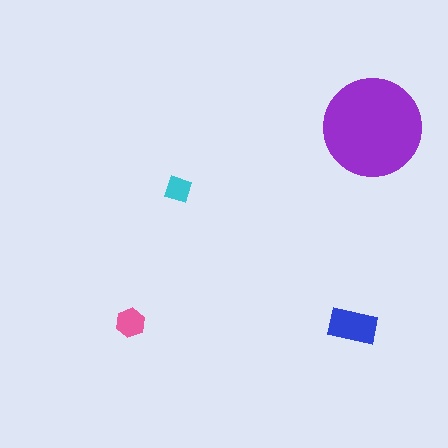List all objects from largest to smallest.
The purple circle, the blue rectangle, the pink hexagon, the cyan diamond.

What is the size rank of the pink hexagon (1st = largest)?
3rd.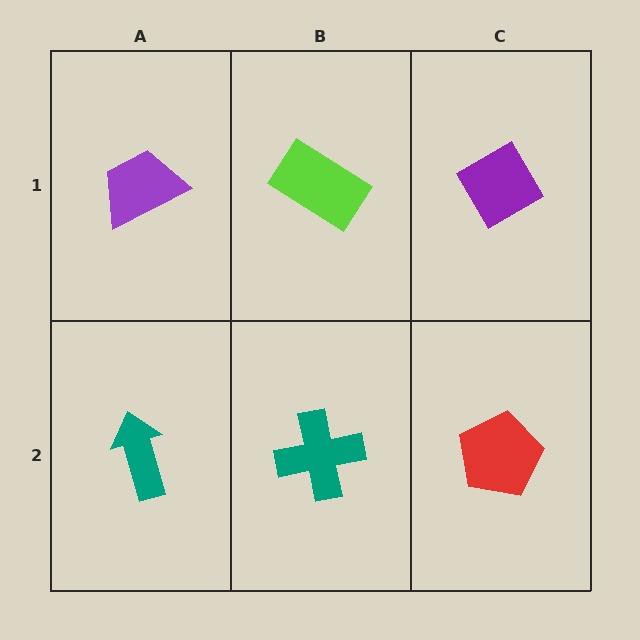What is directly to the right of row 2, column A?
A teal cross.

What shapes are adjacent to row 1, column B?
A teal cross (row 2, column B), a purple trapezoid (row 1, column A), a purple diamond (row 1, column C).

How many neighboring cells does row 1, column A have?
2.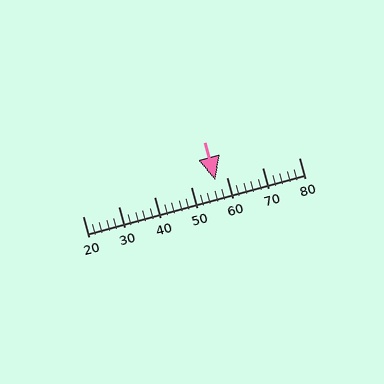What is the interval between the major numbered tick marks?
The major tick marks are spaced 10 units apart.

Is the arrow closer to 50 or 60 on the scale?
The arrow is closer to 60.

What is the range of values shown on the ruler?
The ruler shows values from 20 to 80.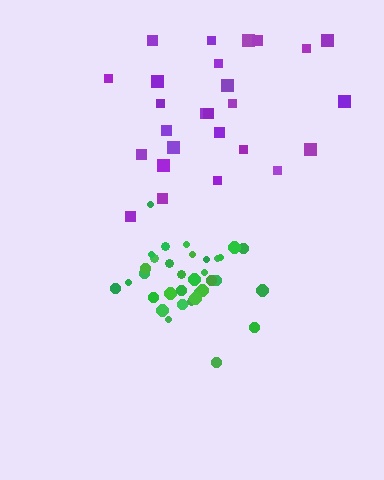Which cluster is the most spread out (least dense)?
Purple.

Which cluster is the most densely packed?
Green.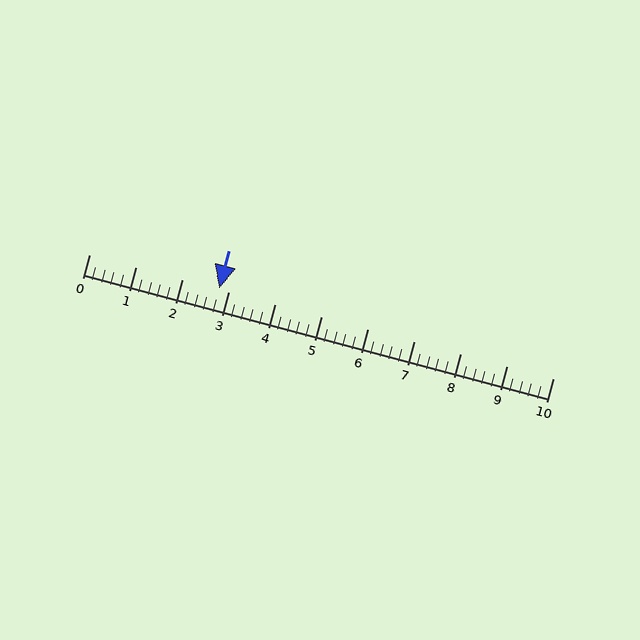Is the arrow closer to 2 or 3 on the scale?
The arrow is closer to 3.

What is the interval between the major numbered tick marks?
The major tick marks are spaced 1 units apart.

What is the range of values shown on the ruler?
The ruler shows values from 0 to 10.